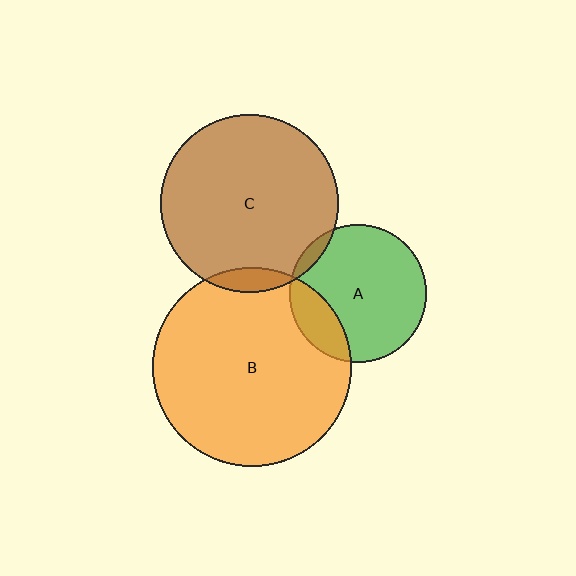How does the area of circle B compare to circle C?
Approximately 1.3 times.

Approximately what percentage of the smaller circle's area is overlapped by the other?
Approximately 5%.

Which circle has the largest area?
Circle B (orange).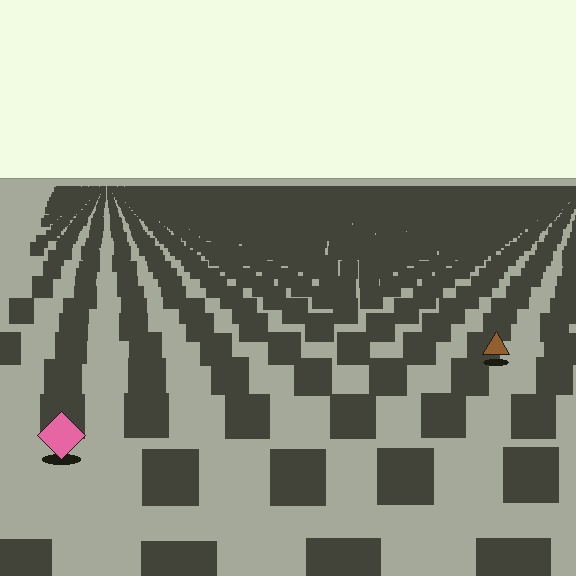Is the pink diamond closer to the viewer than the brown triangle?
Yes. The pink diamond is closer — you can tell from the texture gradient: the ground texture is coarser near it.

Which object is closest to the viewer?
The pink diamond is closest. The texture marks near it are larger and more spread out.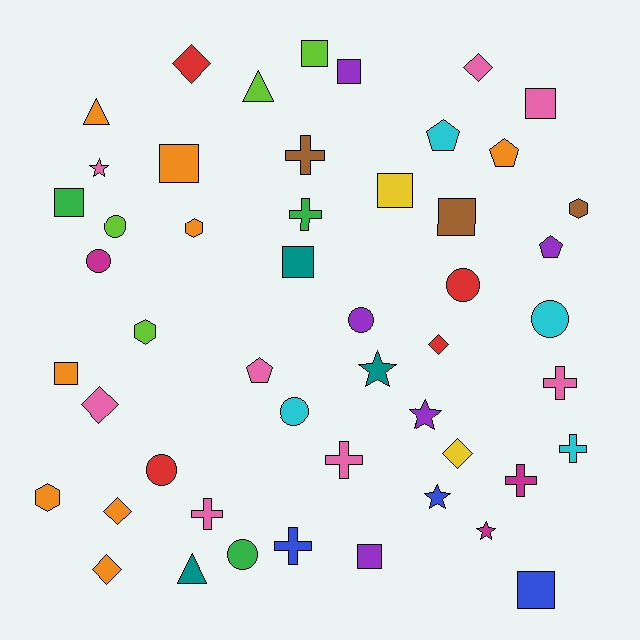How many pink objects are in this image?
There are 8 pink objects.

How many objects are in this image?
There are 50 objects.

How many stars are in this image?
There are 5 stars.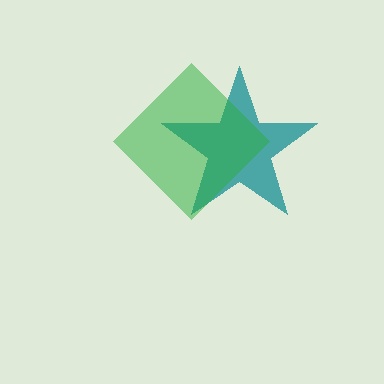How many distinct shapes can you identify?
There are 2 distinct shapes: a teal star, a green diamond.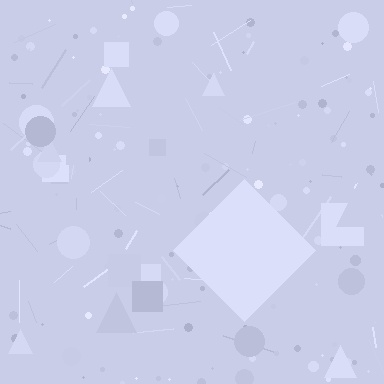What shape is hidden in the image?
A diamond is hidden in the image.